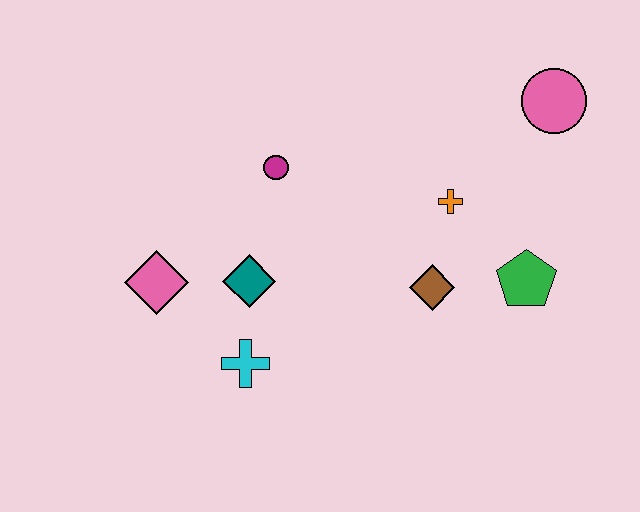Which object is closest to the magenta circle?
The teal diamond is closest to the magenta circle.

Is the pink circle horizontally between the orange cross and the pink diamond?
No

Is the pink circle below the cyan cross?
No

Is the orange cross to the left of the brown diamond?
No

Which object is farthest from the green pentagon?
The pink diamond is farthest from the green pentagon.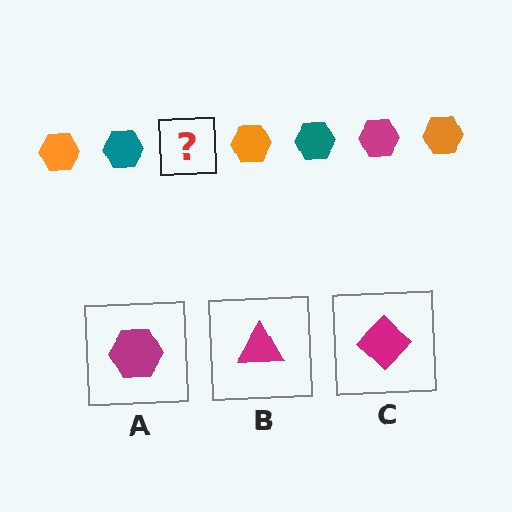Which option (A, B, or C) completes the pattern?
A.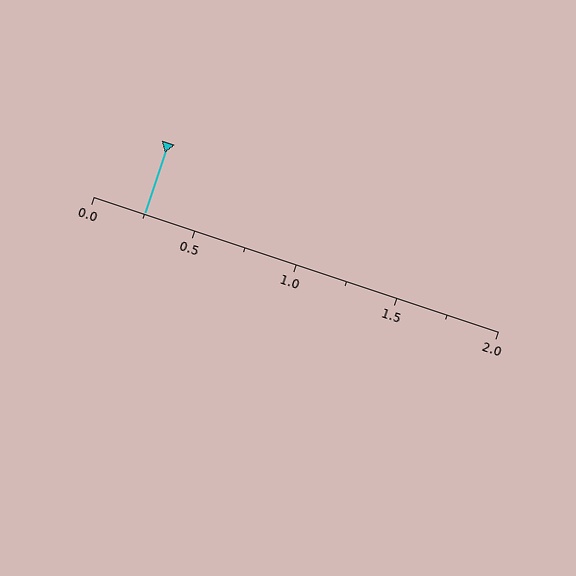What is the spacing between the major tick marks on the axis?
The major ticks are spaced 0.5 apart.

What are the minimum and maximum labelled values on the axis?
The axis runs from 0.0 to 2.0.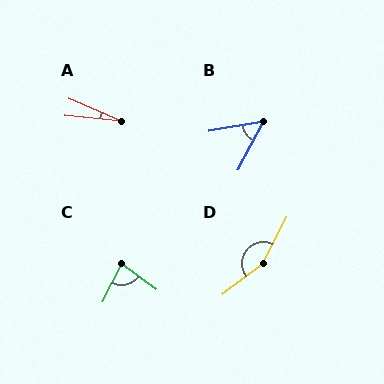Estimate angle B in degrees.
Approximately 52 degrees.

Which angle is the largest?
D, at approximately 154 degrees.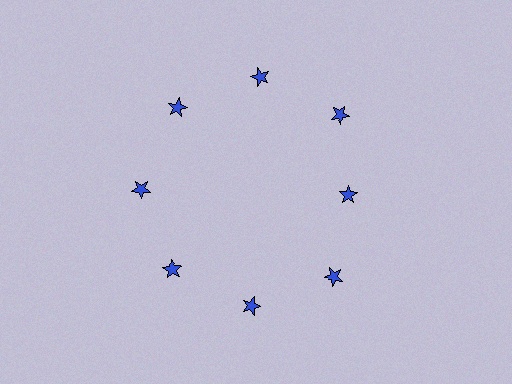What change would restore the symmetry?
The symmetry would be restored by moving it outward, back onto the ring so that all 8 stars sit at equal angles and equal distance from the center.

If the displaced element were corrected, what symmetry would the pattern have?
It would have 8-fold rotational symmetry — the pattern would map onto itself every 45 degrees.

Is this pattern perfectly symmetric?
No. The 8 blue stars are arranged in a ring, but one element near the 3 o'clock position is pulled inward toward the center, breaking the 8-fold rotational symmetry.